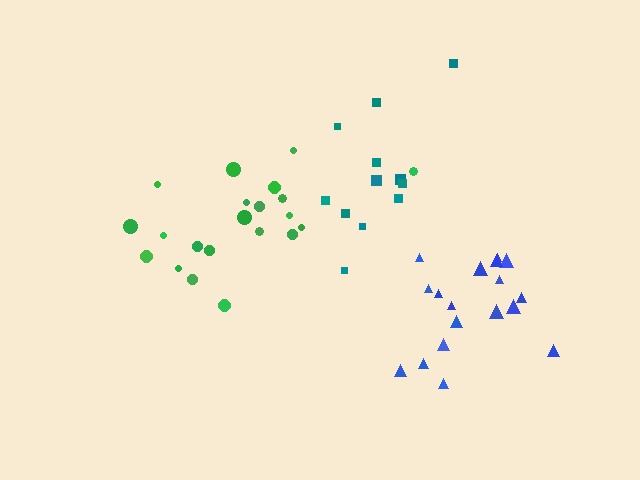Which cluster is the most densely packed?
Blue.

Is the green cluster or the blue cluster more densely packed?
Blue.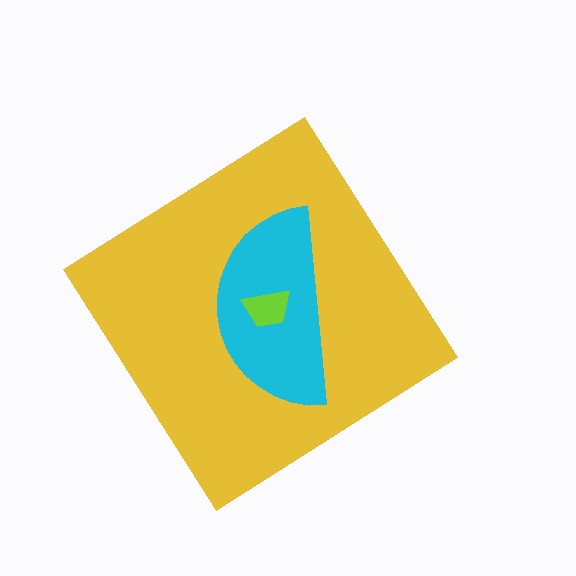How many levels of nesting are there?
3.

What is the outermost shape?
The yellow diamond.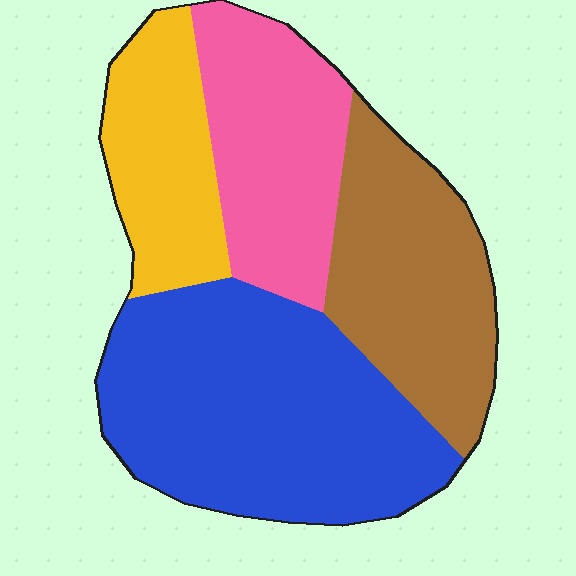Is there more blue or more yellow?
Blue.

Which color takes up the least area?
Yellow, at roughly 15%.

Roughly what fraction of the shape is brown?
Brown takes up about one quarter (1/4) of the shape.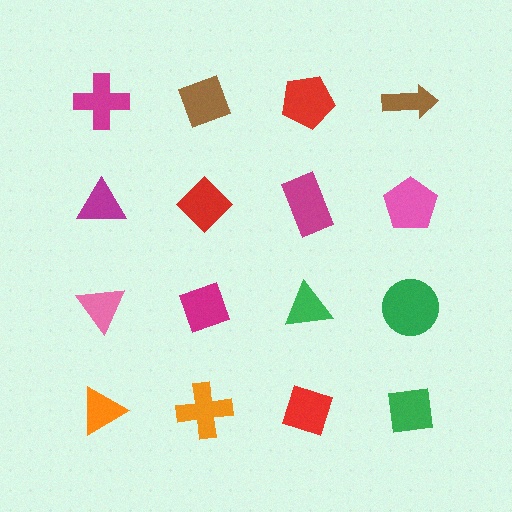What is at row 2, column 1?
A magenta triangle.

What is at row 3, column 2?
A magenta diamond.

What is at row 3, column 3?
A green triangle.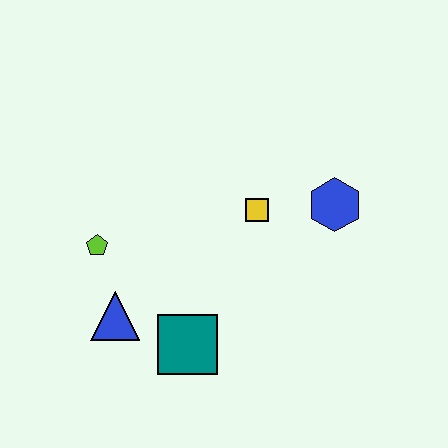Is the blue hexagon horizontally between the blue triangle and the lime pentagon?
No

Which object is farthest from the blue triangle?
The blue hexagon is farthest from the blue triangle.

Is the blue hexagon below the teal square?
No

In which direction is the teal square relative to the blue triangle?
The teal square is to the right of the blue triangle.